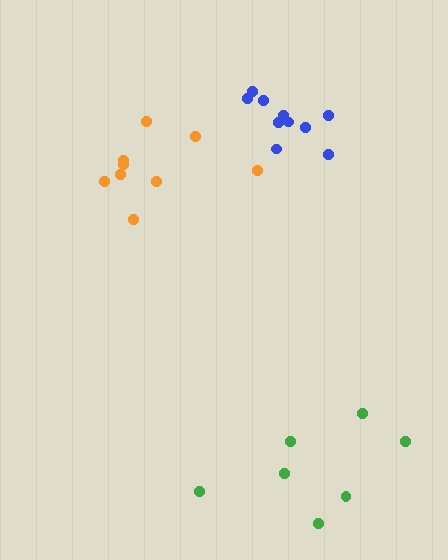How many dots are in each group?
Group 1: 7 dots, Group 2: 9 dots, Group 3: 10 dots (26 total).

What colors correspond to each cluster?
The clusters are colored: green, orange, blue.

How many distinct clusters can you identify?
There are 3 distinct clusters.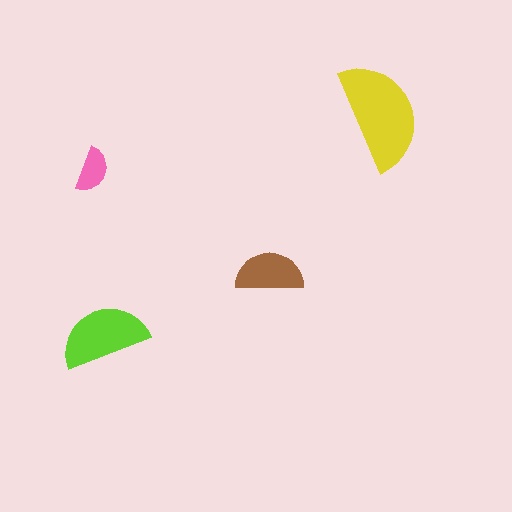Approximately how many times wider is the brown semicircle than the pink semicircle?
About 1.5 times wider.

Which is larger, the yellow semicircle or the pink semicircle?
The yellow one.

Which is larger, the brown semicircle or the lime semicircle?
The lime one.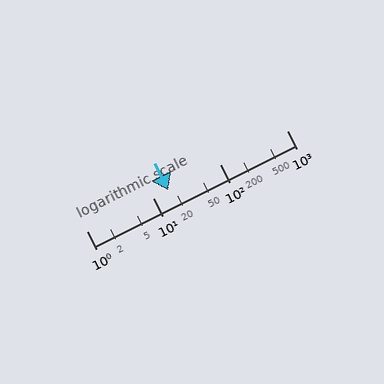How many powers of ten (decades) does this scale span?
The scale spans 3 decades, from 1 to 1000.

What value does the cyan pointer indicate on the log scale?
The pointer indicates approximately 17.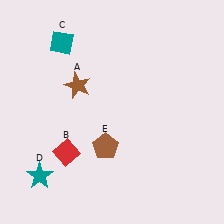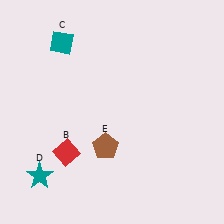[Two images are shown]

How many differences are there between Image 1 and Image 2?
There is 1 difference between the two images.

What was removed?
The brown star (A) was removed in Image 2.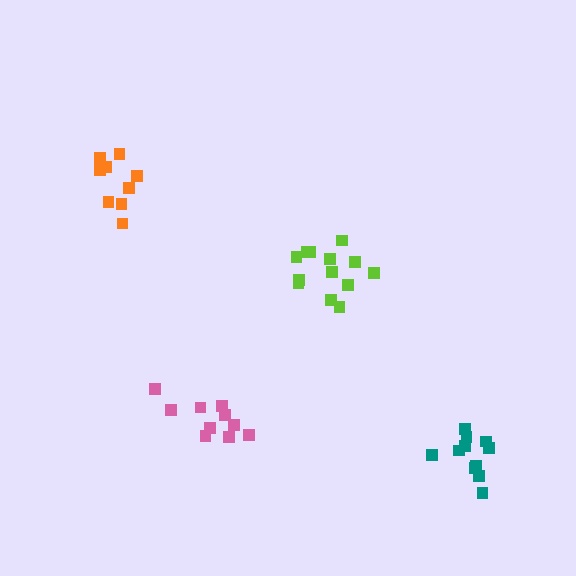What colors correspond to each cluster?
The clusters are colored: teal, lime, orange, pink.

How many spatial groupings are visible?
There are 4 spatial groupings.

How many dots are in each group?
Group 1: 11 dots, Group 2: 13 dots, Group 3: 9 dots, Group 4: 10 dots (43 total).